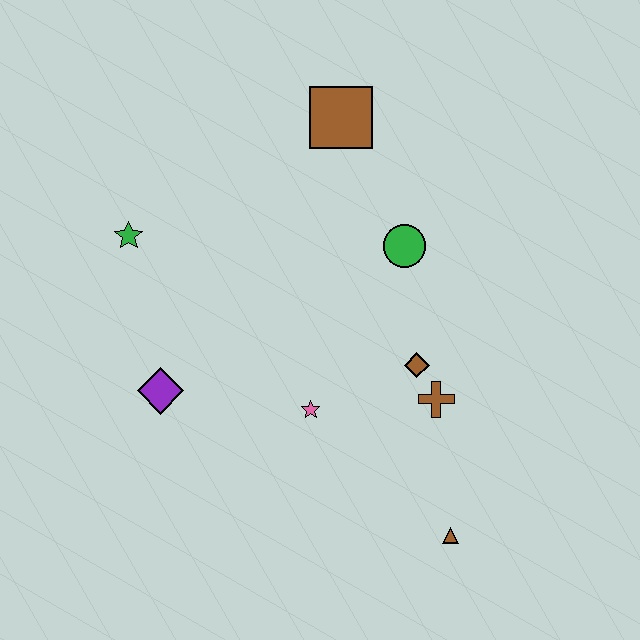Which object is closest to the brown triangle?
The brown cross is closest to the brown triangle.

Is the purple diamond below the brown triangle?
No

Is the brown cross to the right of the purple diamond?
Yes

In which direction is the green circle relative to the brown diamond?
The green circle is above the brown diamond.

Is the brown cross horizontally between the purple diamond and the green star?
No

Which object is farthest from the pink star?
The brown square is farthest from the pink star.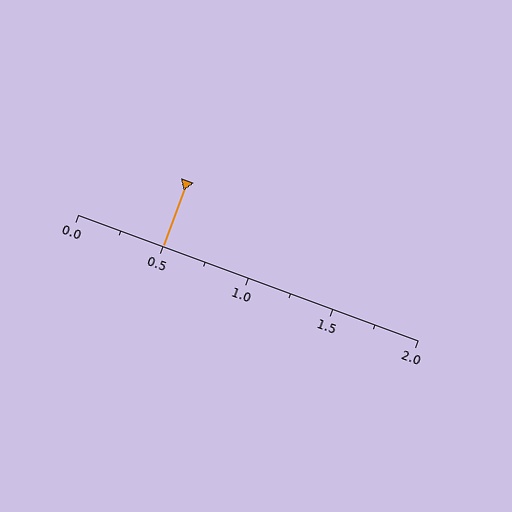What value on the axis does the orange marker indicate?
The marker indicates approximately 0.5.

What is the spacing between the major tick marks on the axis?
The major ticks are spaced 0.5 apart.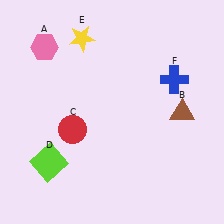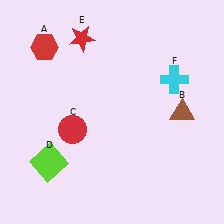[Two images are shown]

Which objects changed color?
A changed from pink to red. E changed from yellow to red. F changed from blue to cyan.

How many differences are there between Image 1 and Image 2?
There are 3 differences between the two images.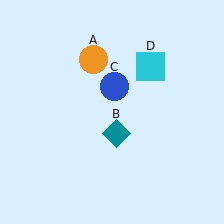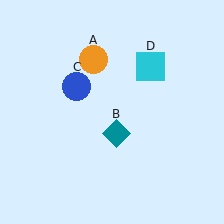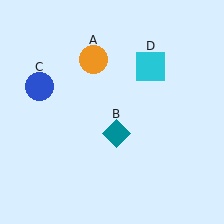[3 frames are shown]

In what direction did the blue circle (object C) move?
The blue circle (object C) moved left.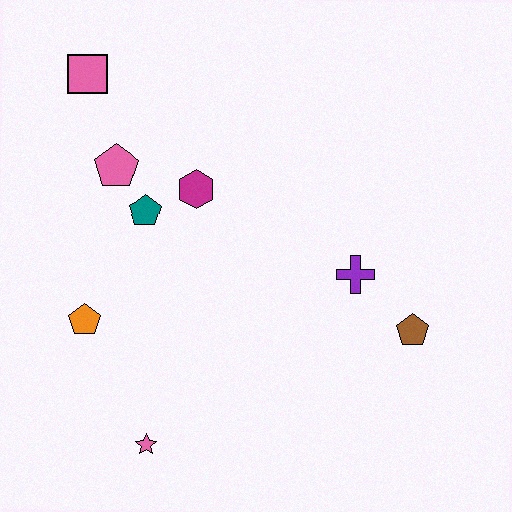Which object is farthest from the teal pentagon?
The brown pentagon is farthest from the teal pentagon.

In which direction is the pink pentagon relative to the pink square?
The pink pentagon is below the pink square.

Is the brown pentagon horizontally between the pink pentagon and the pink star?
No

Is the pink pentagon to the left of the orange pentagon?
No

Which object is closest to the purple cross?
The brown pentagon is closest to the purple cross.